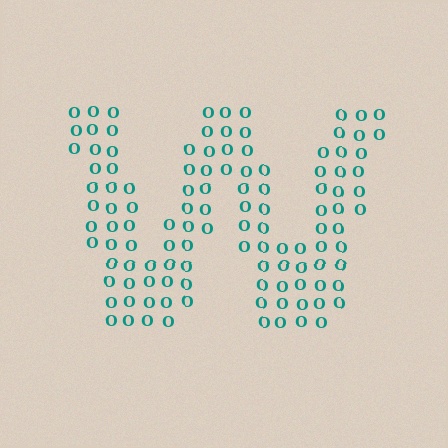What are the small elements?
The small elements are letter O's.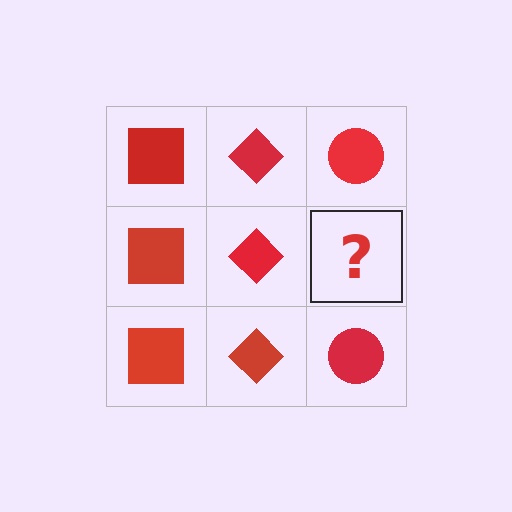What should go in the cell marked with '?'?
The missing cell should contain a red circle.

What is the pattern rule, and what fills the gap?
The rule is that each column has a consistent shape. The gap should be filled with a red circle.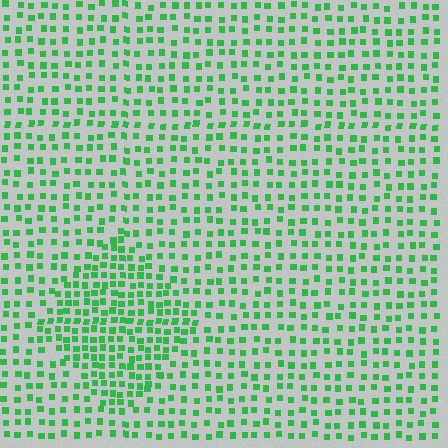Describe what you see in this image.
The image contains small green elements arranged at two different densities. A diamond-shaped region is visible where the elements are more densely packed than the surrounding area.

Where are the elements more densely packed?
The elements are more densely packed inside the diamond boundary.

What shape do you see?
I see a diamond.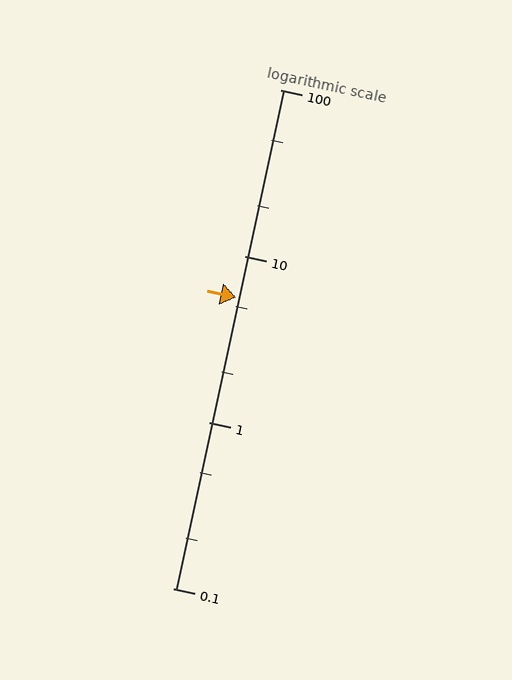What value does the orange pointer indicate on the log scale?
The pointer indicates approximately 5.6.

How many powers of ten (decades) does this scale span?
The scale spans 3 decades, from 0.1 to 100.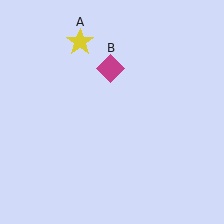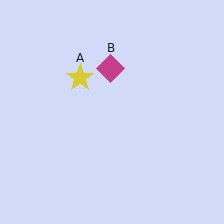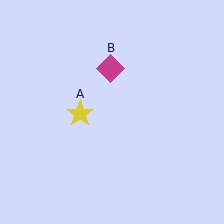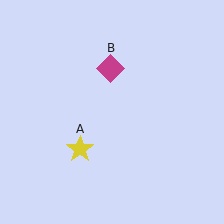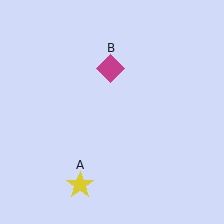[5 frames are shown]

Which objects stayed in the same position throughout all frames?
Magenta diamond (object B) remained stationary.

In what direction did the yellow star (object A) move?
The yellow star (object A) moved down.